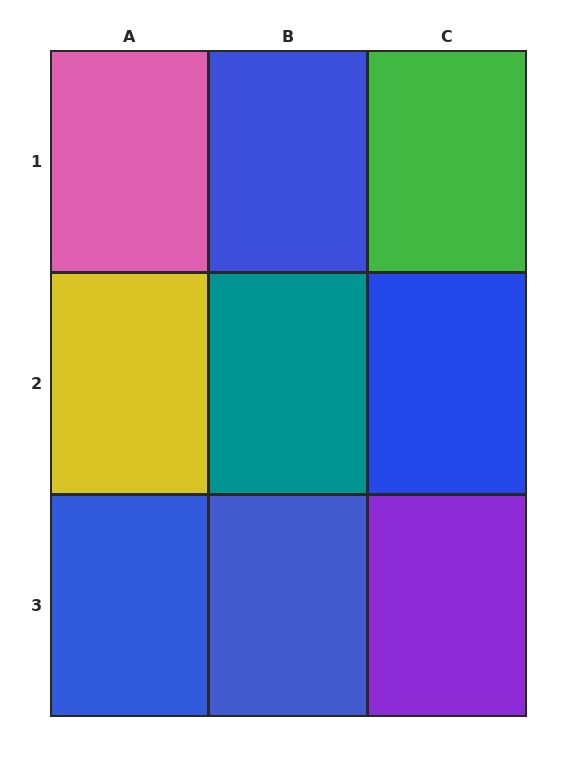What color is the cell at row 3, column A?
Blue.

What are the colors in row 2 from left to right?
Yellow, teal, blue.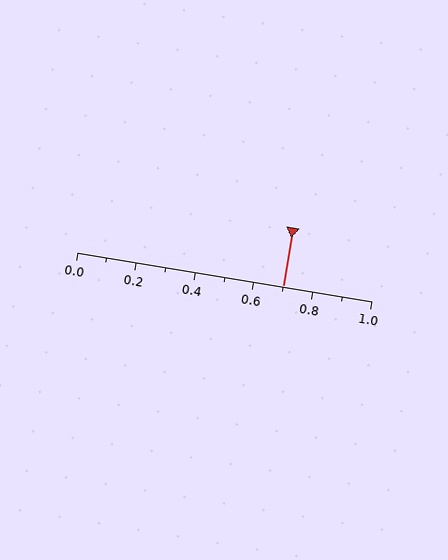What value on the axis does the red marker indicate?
The marker indicates approximately 0.7.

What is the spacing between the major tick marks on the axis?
The major ticks are spaced 0.2 apart.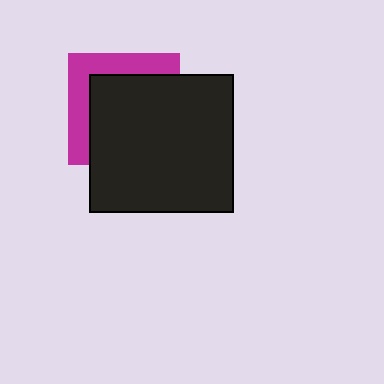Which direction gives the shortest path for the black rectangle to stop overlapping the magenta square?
Moving toward the lower-right gives the shortest separation.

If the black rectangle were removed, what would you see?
You would see the complete magenta square.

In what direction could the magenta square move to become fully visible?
The magenta square could move toward the upper-left. That would shift it out from behind the black rectangle entirely.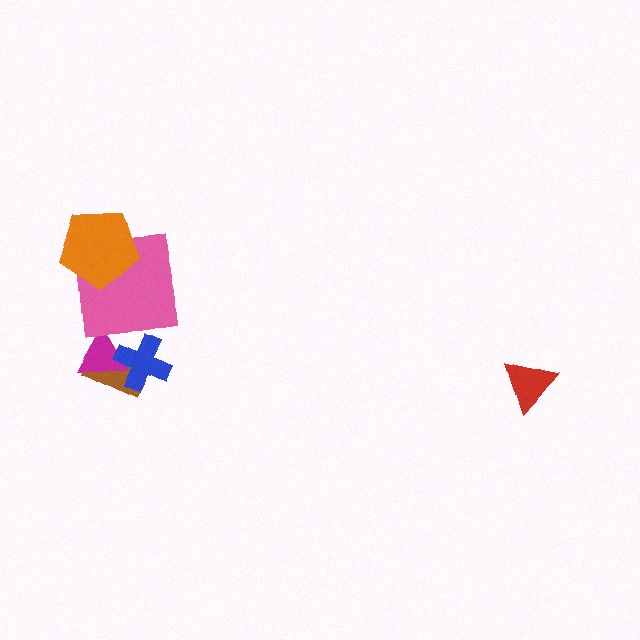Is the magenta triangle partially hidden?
Yes, it is partially covered by another shape.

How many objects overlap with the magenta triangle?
2 objects overlap with the magenta triangle.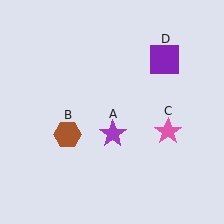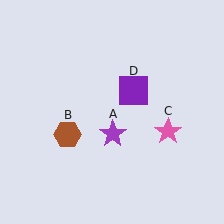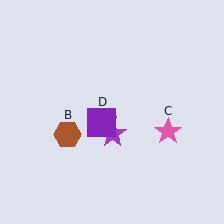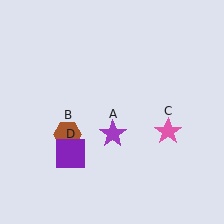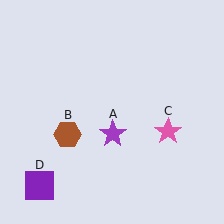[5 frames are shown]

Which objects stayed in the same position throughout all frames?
Purple star (object A) and brown hexagon (object B) and pink star (object C) remained stationary.